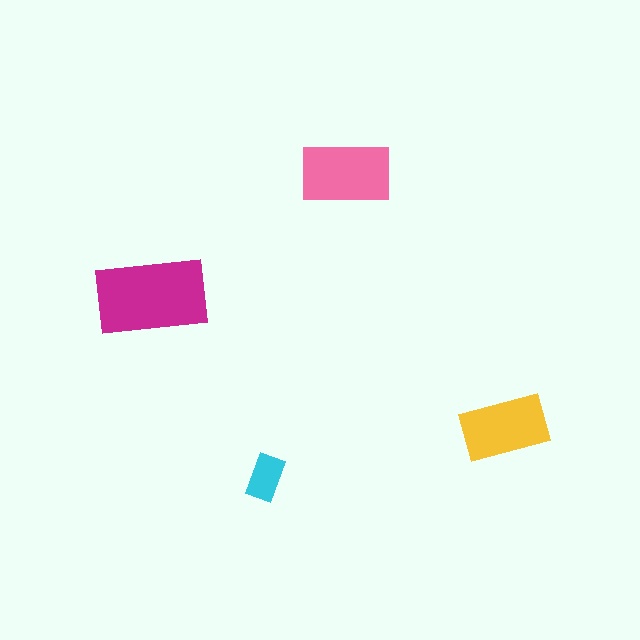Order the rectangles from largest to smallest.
the magenta one, the pink one, the yellow one, the cyan one.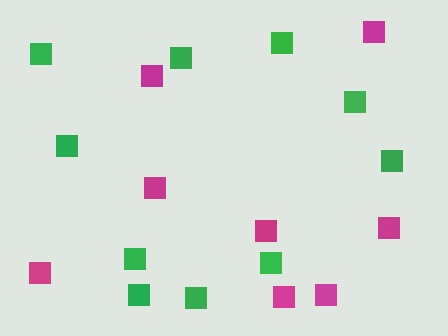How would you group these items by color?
There are 2 groups: one group of green squares (10) and one group of magenta squares (8).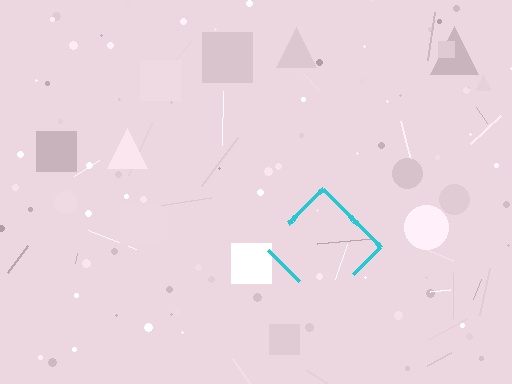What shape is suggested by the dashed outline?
The dashed outline suggests a diamond.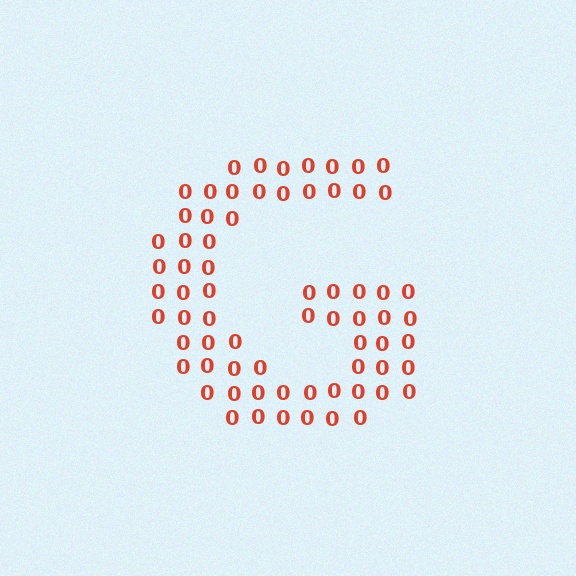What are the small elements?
The small elements are digit 0's.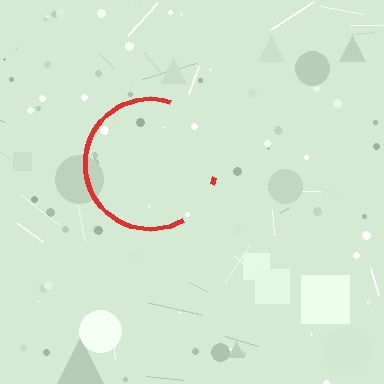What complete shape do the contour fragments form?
The contour fragments form a circle.